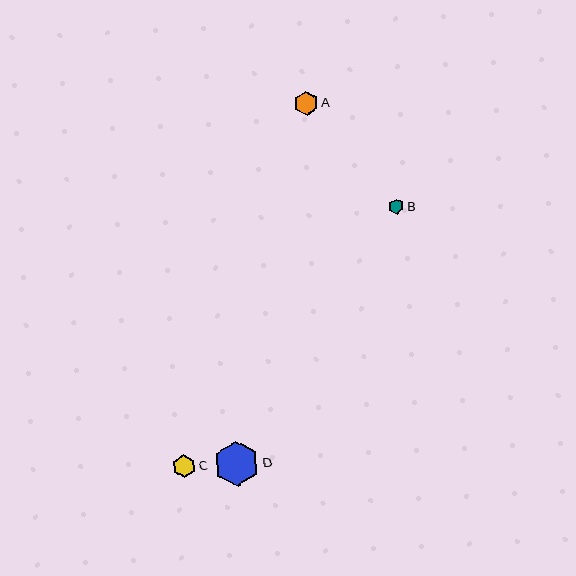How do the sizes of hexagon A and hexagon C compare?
Hexagon A and hexagon C are approximately the same size.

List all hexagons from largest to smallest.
From largest to smallest: D, A, C, B.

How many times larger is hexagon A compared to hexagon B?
Hexagon A is approximately 1.6 times the size of hexagon B.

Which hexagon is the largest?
Hexagon D is the largest with a size of approximately 45 pixels.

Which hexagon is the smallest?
Hexagon B is the smallest with a size of approximately 15 pixels.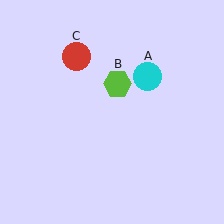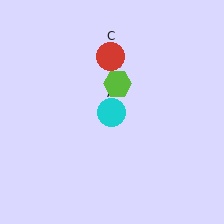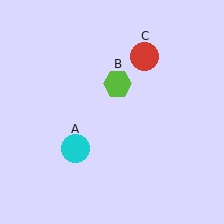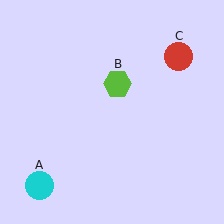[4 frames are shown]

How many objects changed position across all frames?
2 objects changed position: cyan circle (object A), red circle (object C).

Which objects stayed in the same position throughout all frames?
Lime hexagon (object B) remained stationary.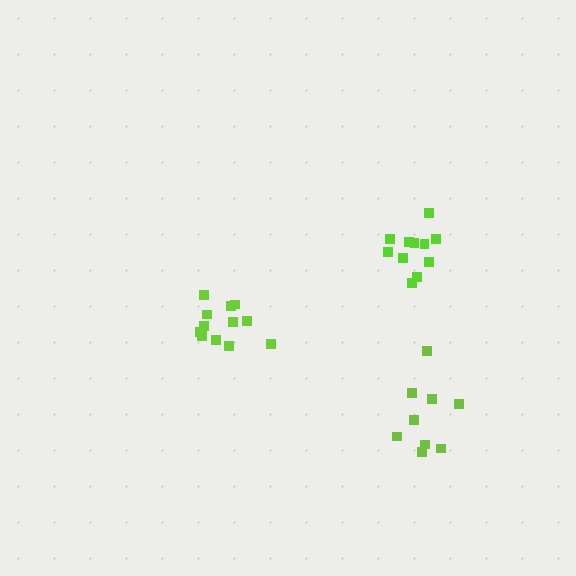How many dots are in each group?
Group 1: 12 dots, Group 2: 11 dots, Group 3: 9 dots (32 total).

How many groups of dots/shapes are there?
There are 3 groups.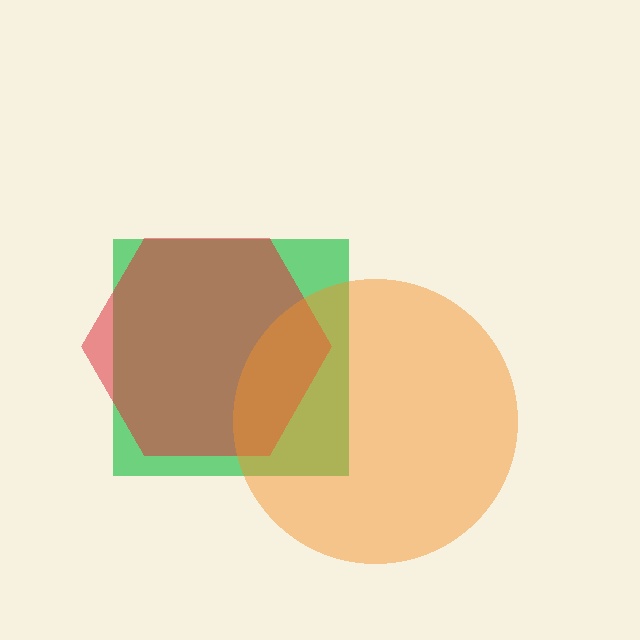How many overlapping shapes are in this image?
There are 3 overlapping shapes in the image.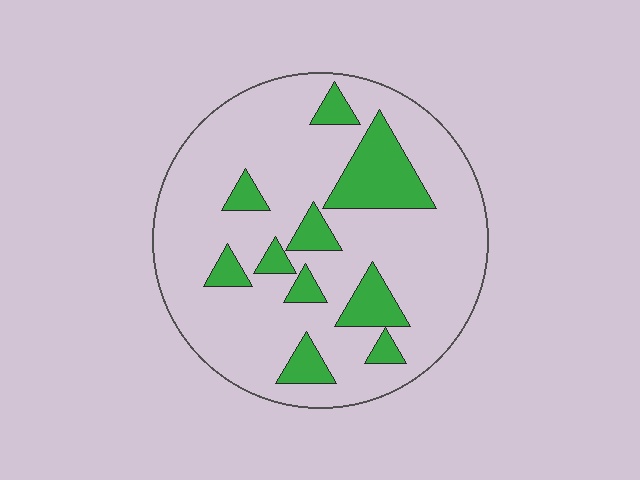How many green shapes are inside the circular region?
10.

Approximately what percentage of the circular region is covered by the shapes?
Approximately 20%.